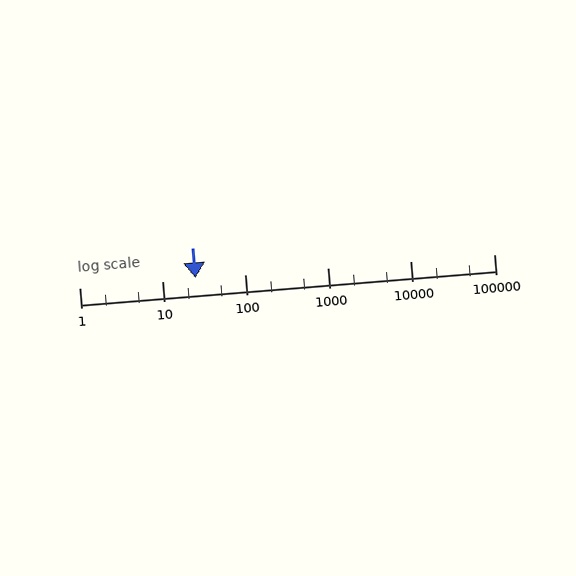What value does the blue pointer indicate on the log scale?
The pointer indicates approximately 25.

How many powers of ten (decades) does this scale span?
The scale spans 5 decades, from 1 to 100000.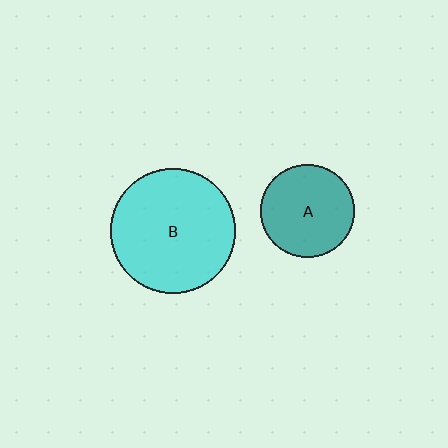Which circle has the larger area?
Circle B (cyan).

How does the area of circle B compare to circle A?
Approximately 1.8 times.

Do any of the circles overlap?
No, none of the circles overlap.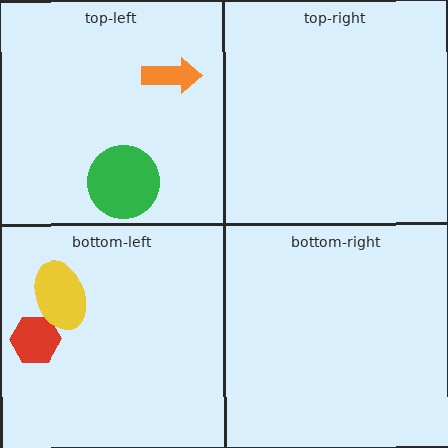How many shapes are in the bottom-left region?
2.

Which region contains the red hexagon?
The bottom-left region.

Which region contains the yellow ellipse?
The bottom-left region.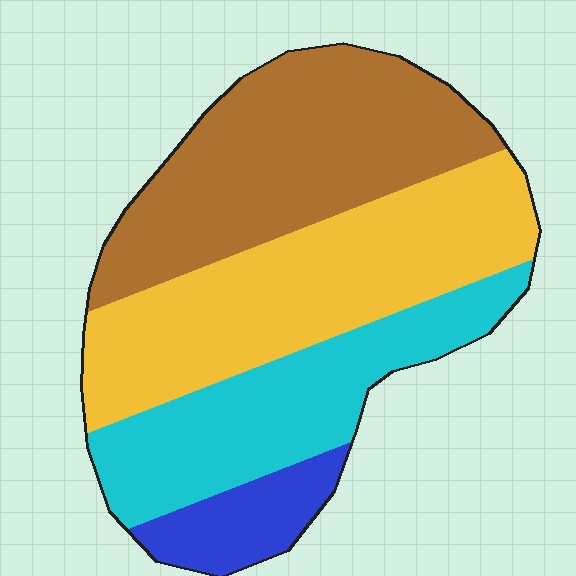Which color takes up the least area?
Blue, at roughly 10%.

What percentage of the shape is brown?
Brown covers around 35% of the shape.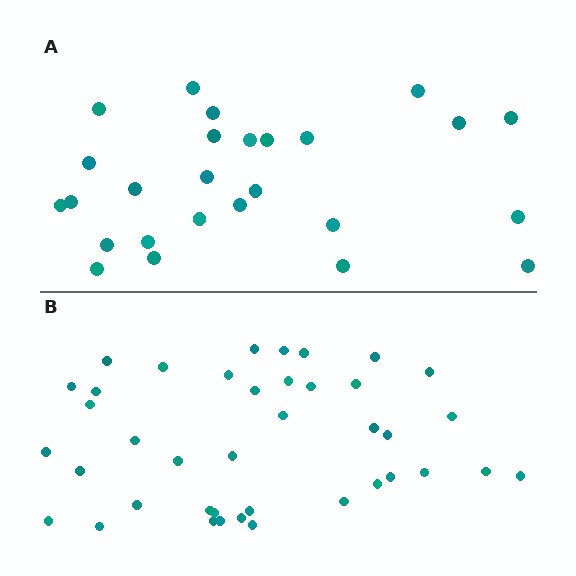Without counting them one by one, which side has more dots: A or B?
Region B (the bottom region) has more dots.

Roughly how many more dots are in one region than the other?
Region B has approximately 15 more dots than region A.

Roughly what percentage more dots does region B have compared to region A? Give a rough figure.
About 55% more.